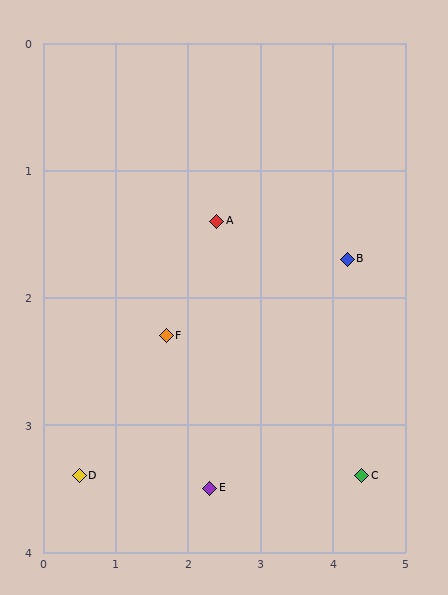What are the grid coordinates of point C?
Point C is at approximately (4.4, 3.4).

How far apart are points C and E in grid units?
Points C and E are about 2.1 grid units apart.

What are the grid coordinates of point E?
Point E is at approximately (2.3, 3.5).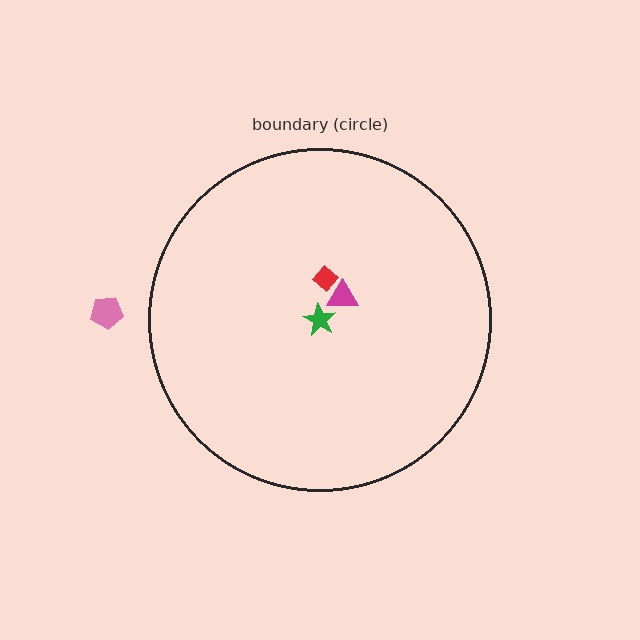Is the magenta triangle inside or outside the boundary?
Inside.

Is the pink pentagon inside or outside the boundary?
Outside.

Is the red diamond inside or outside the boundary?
Inside.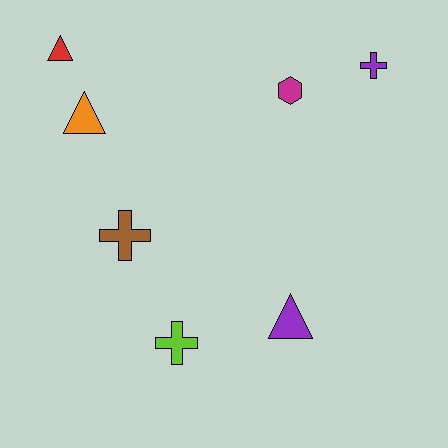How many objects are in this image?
There are 7 objects.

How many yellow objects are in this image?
There are no yellow objects.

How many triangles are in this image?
There are 3 triangles.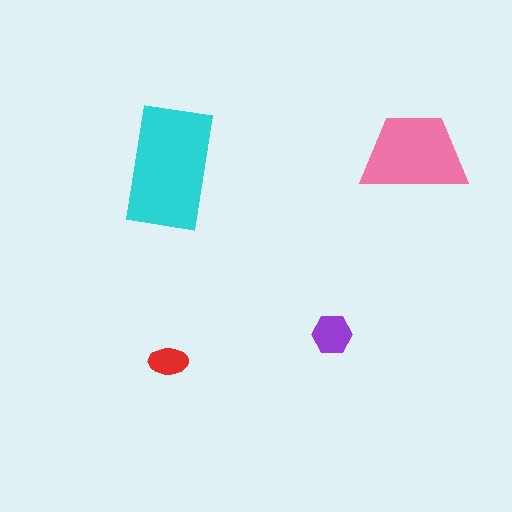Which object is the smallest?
The red ellipse.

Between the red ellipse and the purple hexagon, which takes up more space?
The purple hexagon.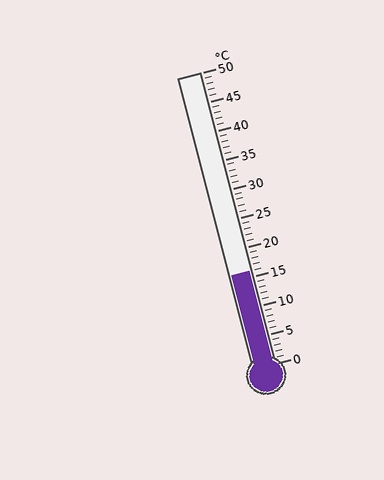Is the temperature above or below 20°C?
The temperature is below 20°C.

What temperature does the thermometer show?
The thermometer shows approximately 16°C.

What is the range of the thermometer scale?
The thermometer scale ranges from 0°C to 50°C.